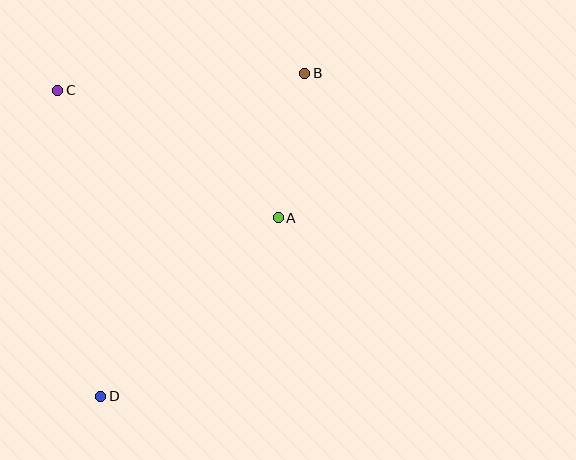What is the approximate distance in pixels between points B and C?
The distance between B and C is approximately 247 pixels.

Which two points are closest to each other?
Points A and B are closest to each other.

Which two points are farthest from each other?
Points B and D are farthest from each other.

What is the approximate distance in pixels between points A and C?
The distance between A and C is approximately 255 pixels.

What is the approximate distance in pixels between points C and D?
The distance between C and D is approximately 309 pixels.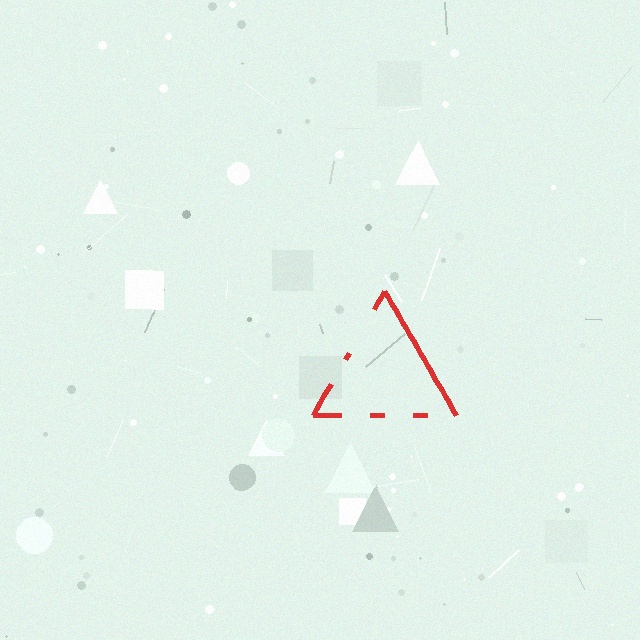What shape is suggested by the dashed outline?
The dashed outline suggests a triangle.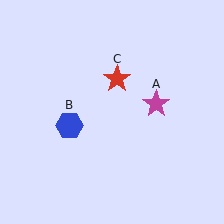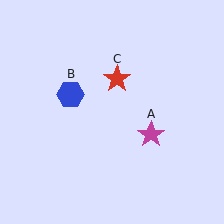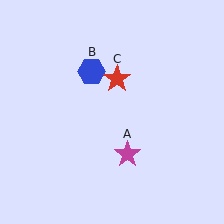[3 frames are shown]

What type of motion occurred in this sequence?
The magenta star (object A), blue hexagon (object B) rotated clockwise around the center of the scene.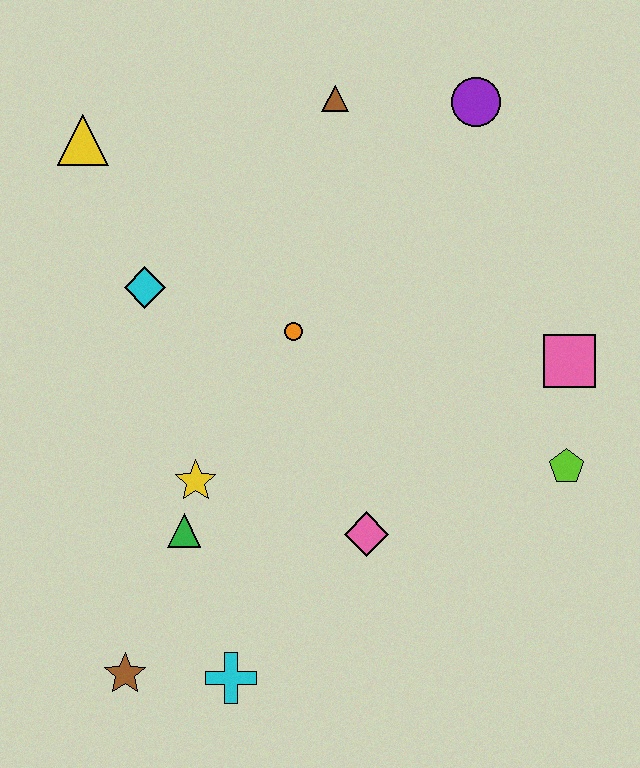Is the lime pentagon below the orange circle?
Yes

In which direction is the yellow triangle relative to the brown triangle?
The yellow triangle is to the left of the brown triangle.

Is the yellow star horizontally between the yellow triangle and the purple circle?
Yes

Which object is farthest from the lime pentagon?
The yellow triangle is farthest from the lime pentagon.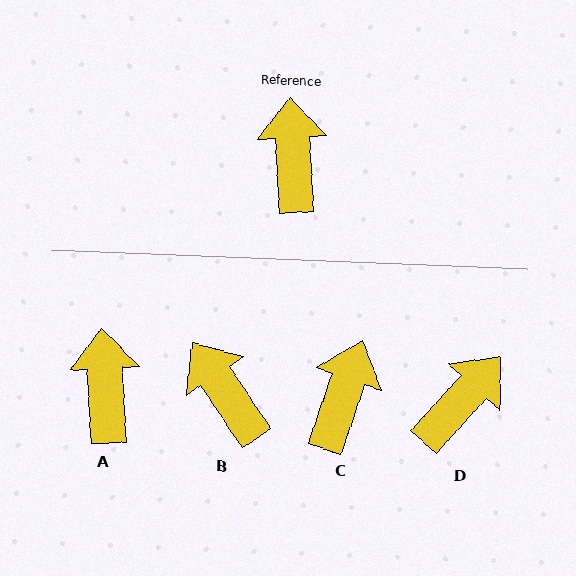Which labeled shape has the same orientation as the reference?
A.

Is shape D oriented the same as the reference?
No, it is off by about 45 degrees.